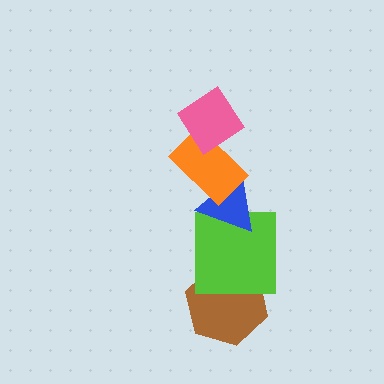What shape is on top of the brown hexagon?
The lime square is on top of the brown hexagon.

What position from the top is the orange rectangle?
The orange rectangle is 2nd from the top.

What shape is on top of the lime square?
The blue triangle is on top of the lime square.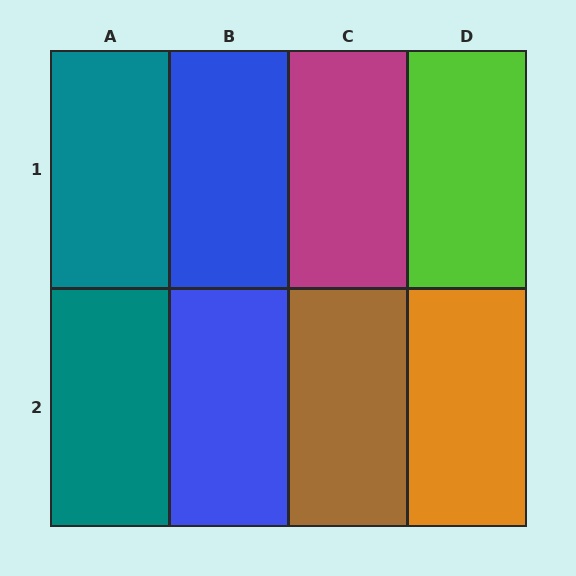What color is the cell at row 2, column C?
Brown.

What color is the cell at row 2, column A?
Teal.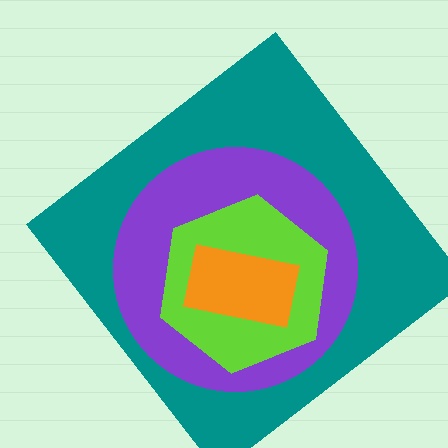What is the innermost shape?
The orange rectangle.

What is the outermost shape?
The teal diamond.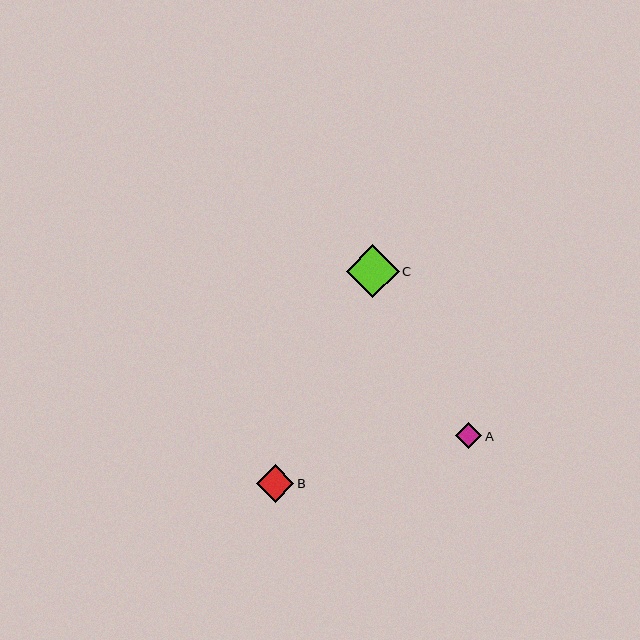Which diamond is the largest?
Diamond C is the largest with a size of approximately 53 pixels.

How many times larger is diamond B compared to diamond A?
Diamond B is approximately 1.4 times the size of diamond A.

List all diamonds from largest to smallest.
From largest to smallest: C, B, A.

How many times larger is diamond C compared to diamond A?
Diamond C is approximately 2.0 times the size of diamond A.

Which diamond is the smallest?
Diamond A is the smallest with a size of approximately 26 pixels.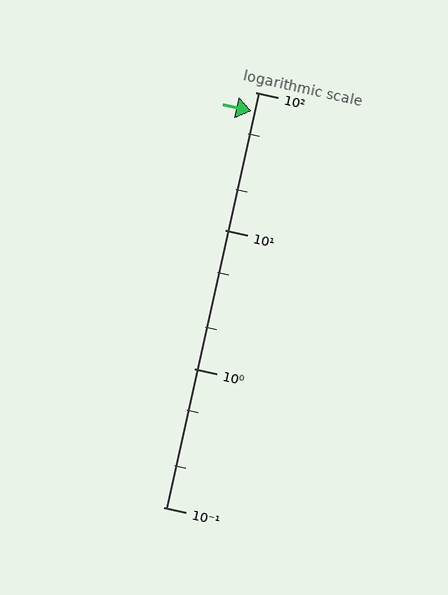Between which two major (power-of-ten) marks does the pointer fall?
The pointer is between 10 and 100.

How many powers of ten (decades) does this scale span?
The scale spans 3 decades, from 0.1 to 100.